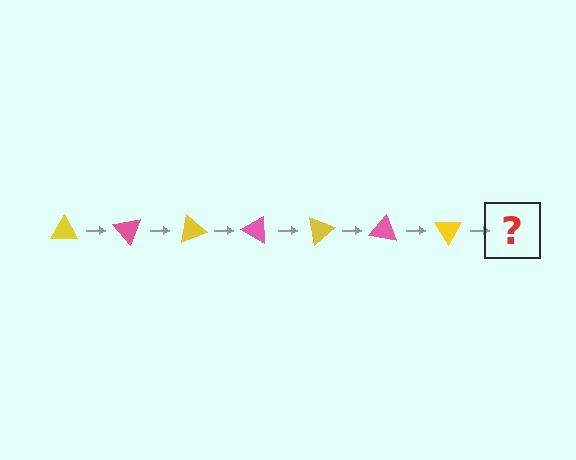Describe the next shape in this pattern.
It should be a pink triangle, rotated 350 degrees from the start.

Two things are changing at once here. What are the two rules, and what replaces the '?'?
The two rules are that it rotates 50 degrees each step and the color cycles through yellow and pink. The '?' should be a pink triangle, rotated 350 degrees from the start.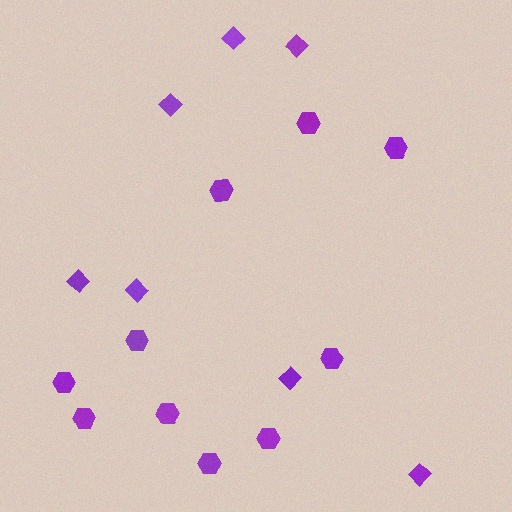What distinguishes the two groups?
There are 2 groups: one group of diamonds (7) and one group of hexagons (10).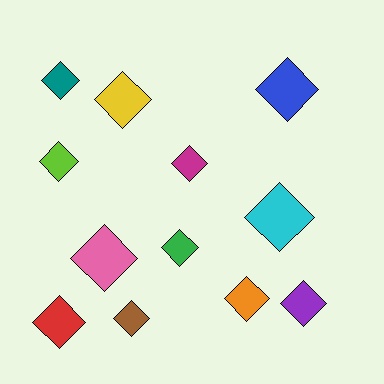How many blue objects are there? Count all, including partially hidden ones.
There is 1 blue object.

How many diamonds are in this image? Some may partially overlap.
There are 12 diamonds.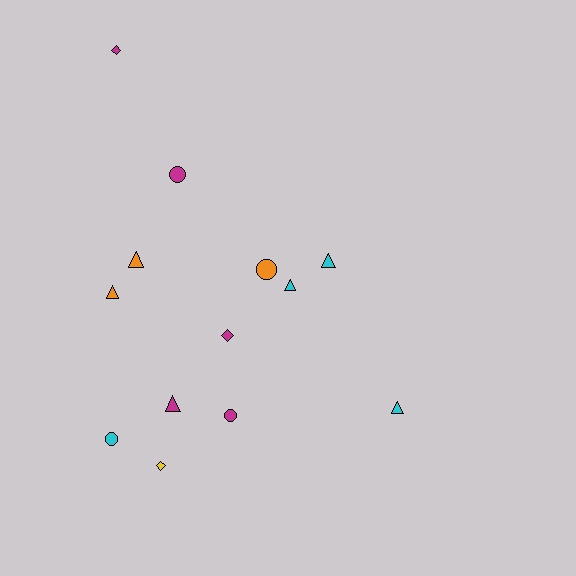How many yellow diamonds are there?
There is 1 yellow diamond.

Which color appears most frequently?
Magenta, with 5 objects.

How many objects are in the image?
There are 13 objects.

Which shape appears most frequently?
Triangle, with 6 objects.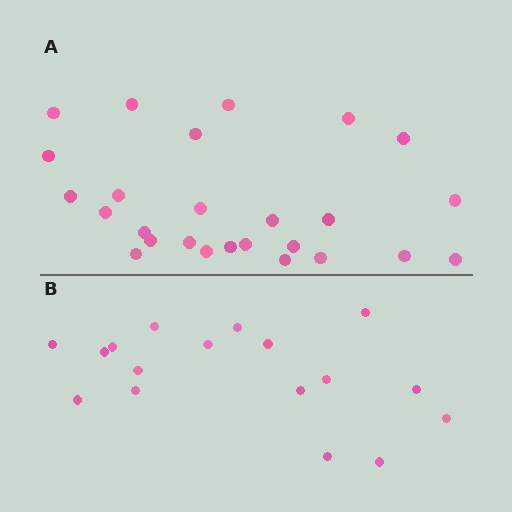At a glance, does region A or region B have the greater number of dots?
Region A (the top region) has more dots.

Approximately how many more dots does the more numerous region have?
Region A has roughly 8 or so more dots than region B.